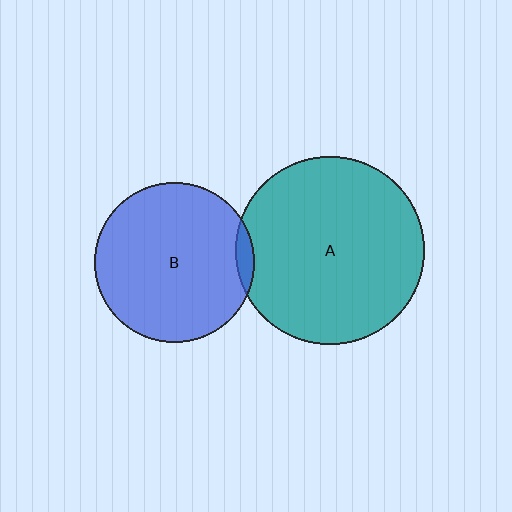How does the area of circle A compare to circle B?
Approximately 1.4 times.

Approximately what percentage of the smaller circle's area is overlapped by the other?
Approximately 5%.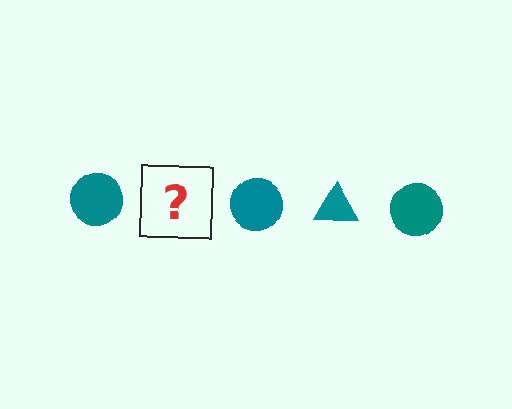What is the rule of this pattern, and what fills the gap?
The rule is that the pattern cycles through circle, triangle shapes in teal. The gap should be filled with a teal triangle.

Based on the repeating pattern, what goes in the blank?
The blank should be a teal triangle.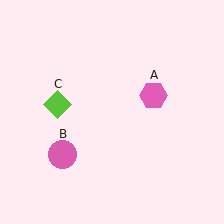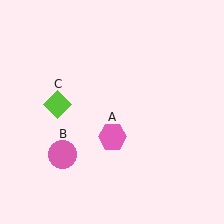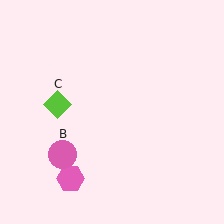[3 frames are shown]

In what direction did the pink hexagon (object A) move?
The pink hexagon (object A) moved down and to the left.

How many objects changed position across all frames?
1 object changed position: pink hexagon (object A).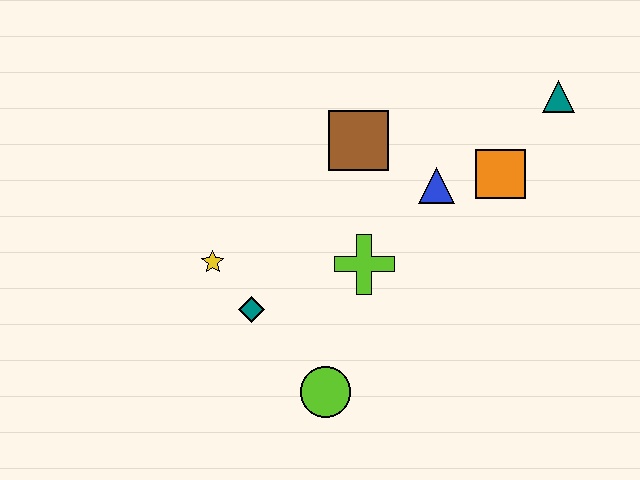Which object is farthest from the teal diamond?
The teal triangle is farthest from the teal diamond.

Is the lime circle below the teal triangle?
Yes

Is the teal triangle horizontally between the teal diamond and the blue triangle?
No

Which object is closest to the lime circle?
The teal diamond is closest to the lime circle.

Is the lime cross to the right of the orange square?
No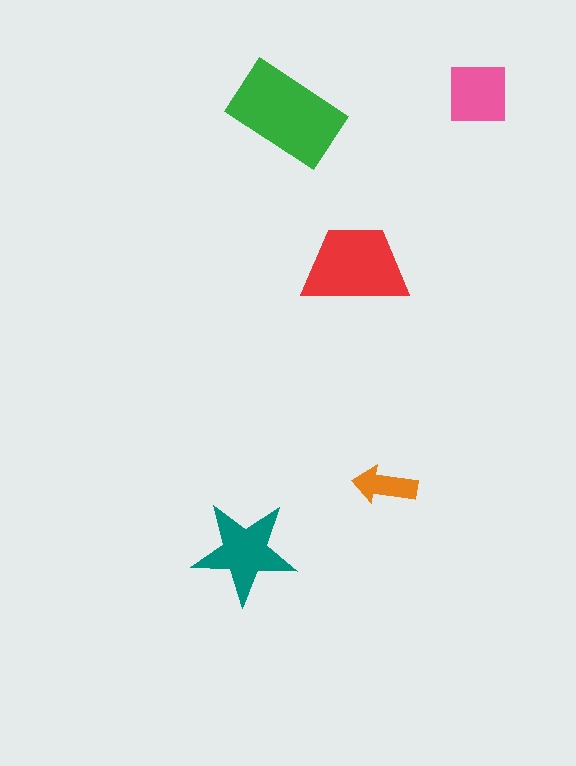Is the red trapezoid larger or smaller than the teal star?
Larger.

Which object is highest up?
The pink square is topmost.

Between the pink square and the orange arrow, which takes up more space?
The pink square.